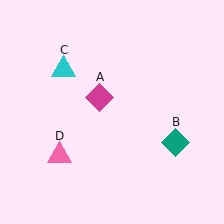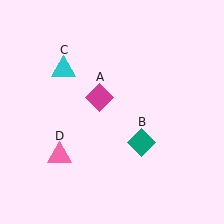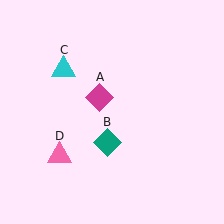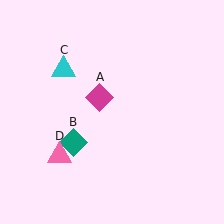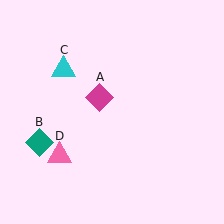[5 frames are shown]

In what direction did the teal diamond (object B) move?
The teal diamond (object B) moved left.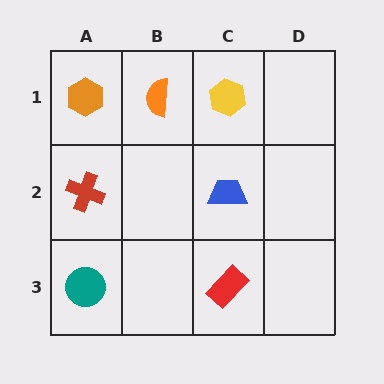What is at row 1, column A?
An orange hexagon.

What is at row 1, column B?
An orange semicircle.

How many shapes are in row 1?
3 shapes.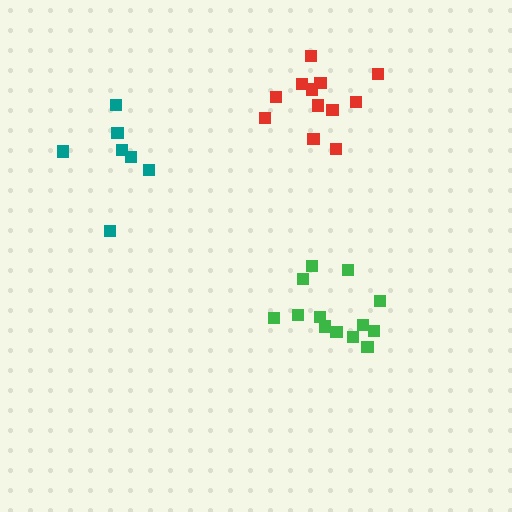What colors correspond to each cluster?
The clusters are colored: green, red, teal.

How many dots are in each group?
Group 1: 13 dots, Group 2: 12 dots, Group 3: 7 dots (32 total).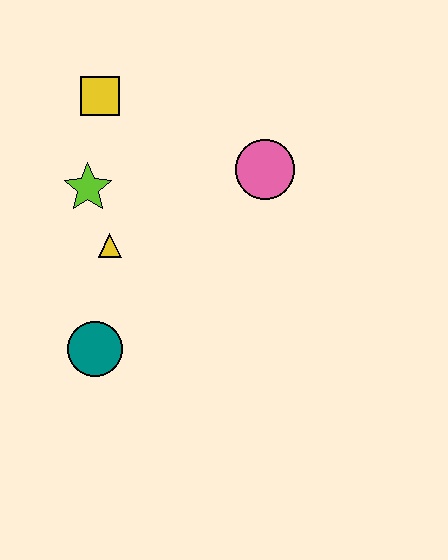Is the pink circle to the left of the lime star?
No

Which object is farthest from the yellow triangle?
The pink circle is farthest from the yellow triangle.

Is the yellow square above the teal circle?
Yes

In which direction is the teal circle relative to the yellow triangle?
The teal circle is below the yellow triangle.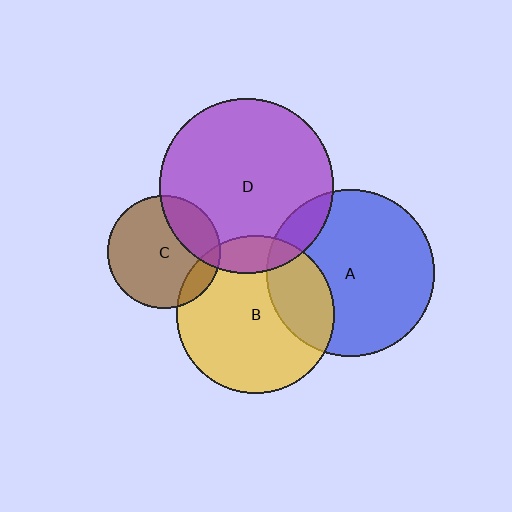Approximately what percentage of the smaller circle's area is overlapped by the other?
Approximately 15%.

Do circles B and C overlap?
Yes.